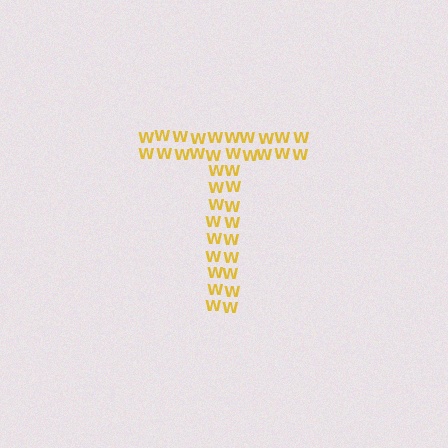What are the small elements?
The small elements are letter W's.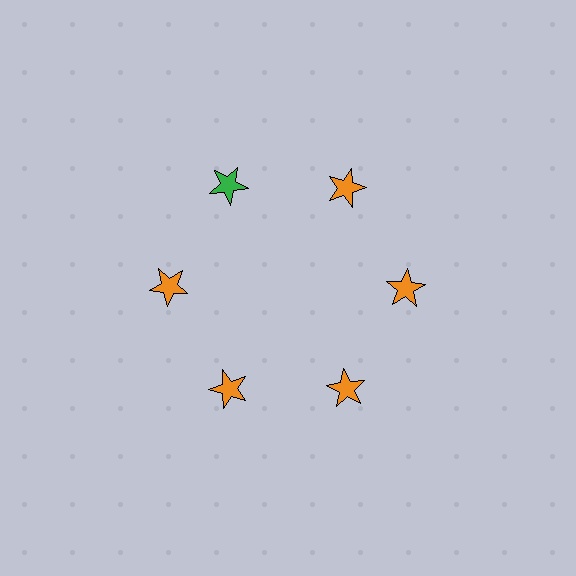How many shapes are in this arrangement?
There are 6 shapes arranged in a ring pattern.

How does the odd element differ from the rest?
It has a different color: green instead of orange.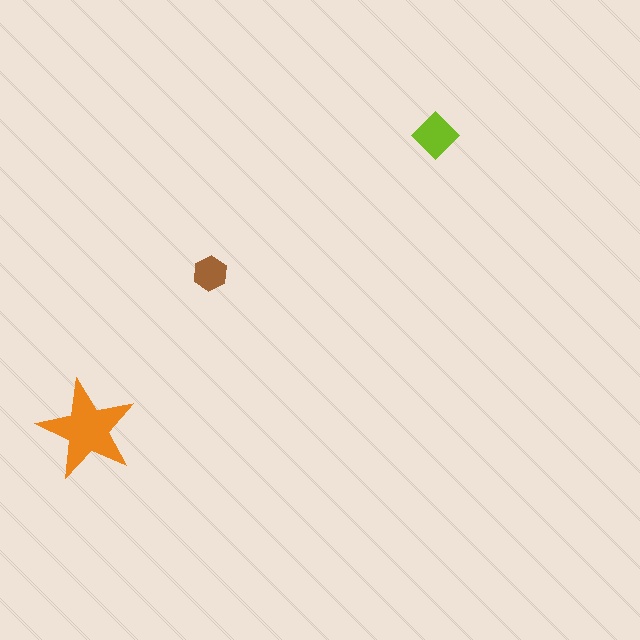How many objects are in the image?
There are 3 objects in the image.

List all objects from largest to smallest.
The orange star, the lime diamond, the brown hexagon.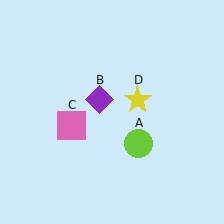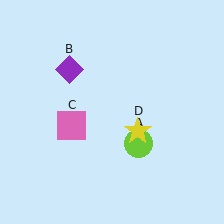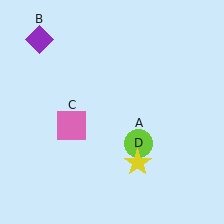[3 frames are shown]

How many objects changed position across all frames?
2 objects changed position: purple diamond (object B), yellow star (object D).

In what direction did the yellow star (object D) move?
The yellow star (object D) moved down.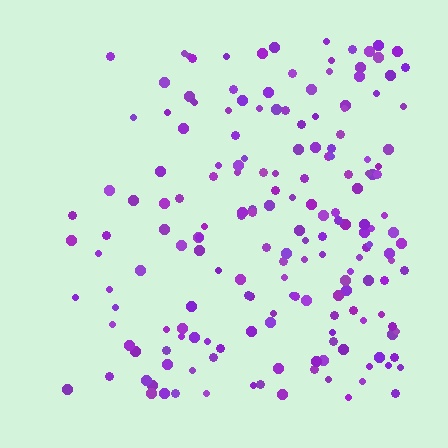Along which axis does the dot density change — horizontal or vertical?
Horizontal.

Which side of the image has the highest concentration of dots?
The right.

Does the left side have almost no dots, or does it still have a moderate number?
Still a moderate number, just noticeably fewer than the right.